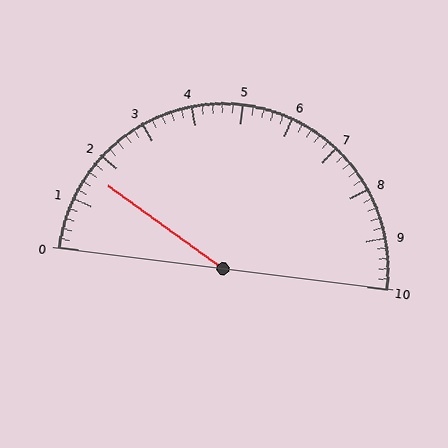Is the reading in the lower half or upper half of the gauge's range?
The reading is in the lower half of the range (0 to 10).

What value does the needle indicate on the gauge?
The needle indicates approximately 1.6.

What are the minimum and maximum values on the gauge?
The gauge ranges from 0 to 10.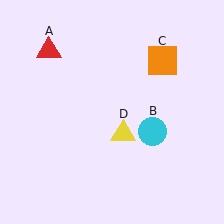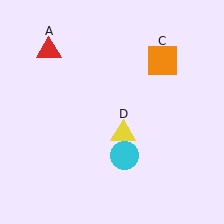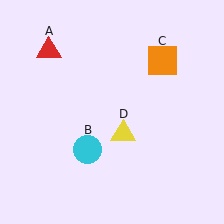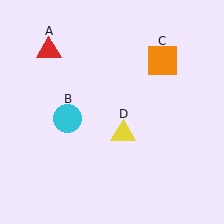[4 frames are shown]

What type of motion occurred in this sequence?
The cyan circle (object B) rotated clockwise around the center of the scene.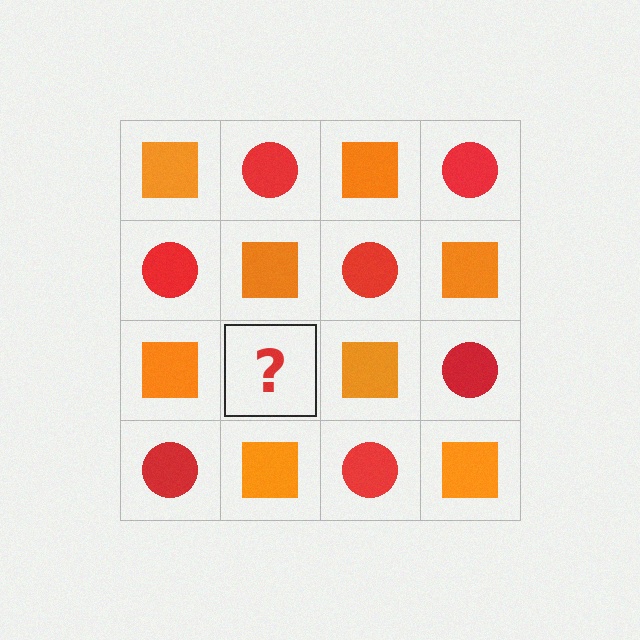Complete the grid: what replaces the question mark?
The question mark should be replaced with a red circle.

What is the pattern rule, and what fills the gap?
The rule is that it alternates orange square and red circle in a checkerboard pattern. The gap should be filled with a red circle.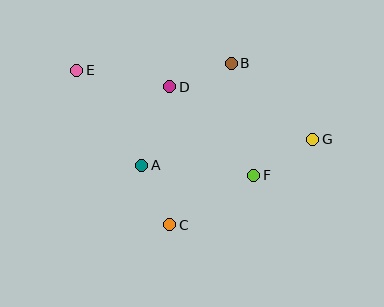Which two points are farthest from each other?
Points E and G are farthest from each other.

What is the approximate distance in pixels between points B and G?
The distance between B and G is approximately 111 pixels.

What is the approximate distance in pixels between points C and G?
The distance between C and G is approximately 167 pixels.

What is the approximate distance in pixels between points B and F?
The distance between B and F is approximately 115 pixels.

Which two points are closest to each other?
Points A and C are closest to each other.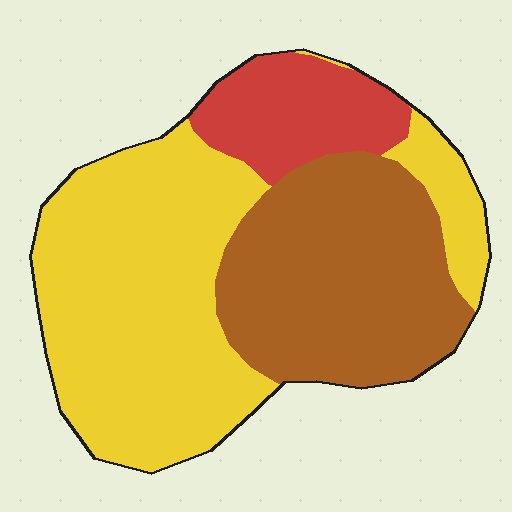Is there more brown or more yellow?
Yellow.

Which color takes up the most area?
Yellow, at roughly 50%.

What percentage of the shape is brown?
Brown takes up about one third (1/3) of the shape.